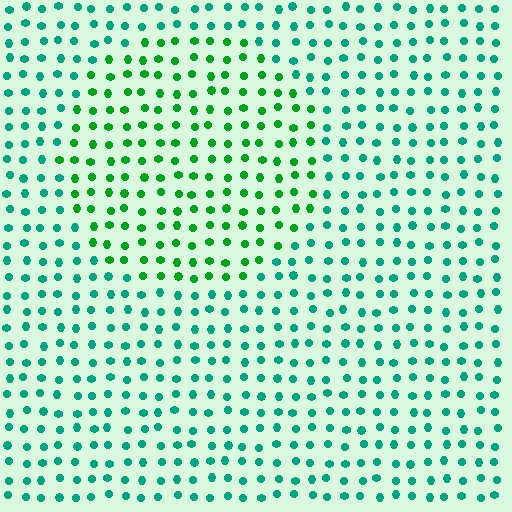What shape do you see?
I see a circle.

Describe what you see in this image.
The image is filled with small teal elements in a uniform arrangement. A circle-shaped region is visible where the elements are tinted to a slightly different hue, forming a subtle color boundary.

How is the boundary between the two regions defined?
The boundary is defined purely by a slight shift in hue (about 36 degrees). Spacing, size, and orientation are identical on both sides.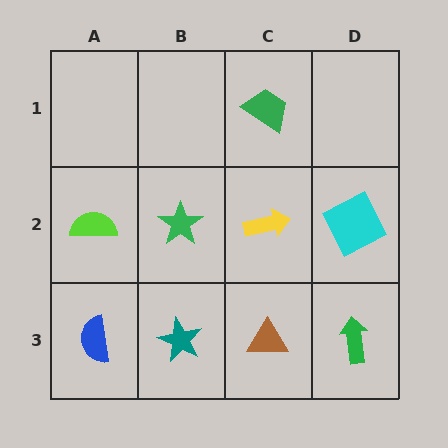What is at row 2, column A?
A lime semicircle.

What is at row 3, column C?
A brown triangle.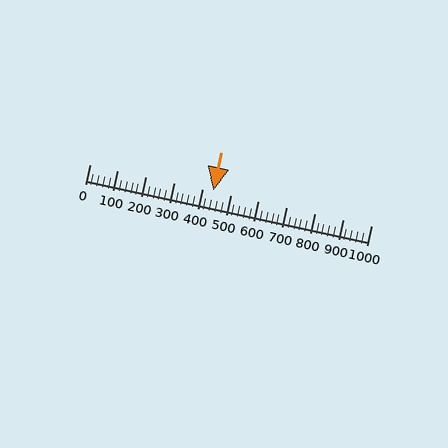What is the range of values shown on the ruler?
The ruler shows values from 0 to 1000.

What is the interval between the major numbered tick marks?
The major tick marks are spaced 100 units apart.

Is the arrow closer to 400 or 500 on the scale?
The arrow is closer to 400.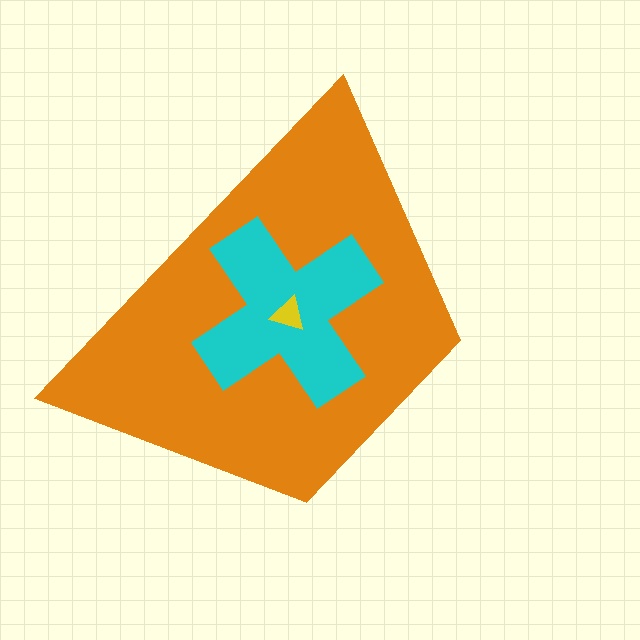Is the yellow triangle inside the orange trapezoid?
Yes.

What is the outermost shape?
The orange trapezoid.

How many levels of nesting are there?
3.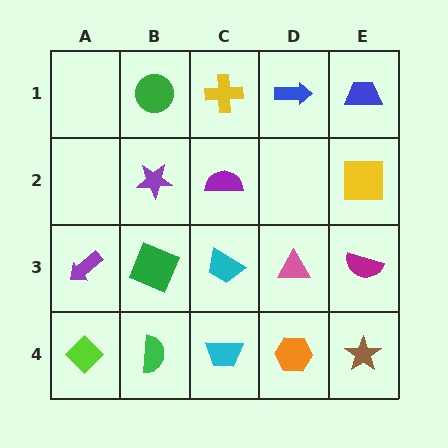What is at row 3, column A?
A purple arrow.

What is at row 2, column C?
A purple semicircle.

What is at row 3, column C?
A cyan trapezoid.